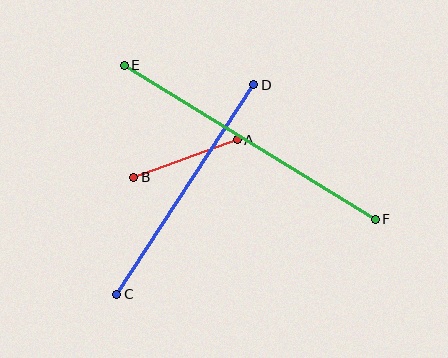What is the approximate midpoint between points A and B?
The midpoint is at approximately (185, 158) pixels.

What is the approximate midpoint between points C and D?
The midpoint is at approximately (185, 189) pixels.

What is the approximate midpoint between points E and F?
The midpoint is at approximately (250, 142) pixels.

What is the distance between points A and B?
The distance is approximately 110 pixels.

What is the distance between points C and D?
The distance is approximately 251 pixels.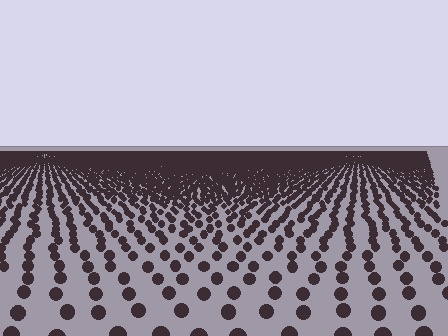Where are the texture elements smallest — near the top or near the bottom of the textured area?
Near the top.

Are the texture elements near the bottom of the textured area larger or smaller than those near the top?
Larger. Near the bottom, elements are closer to the viewer and appear at a bigger on-screen size.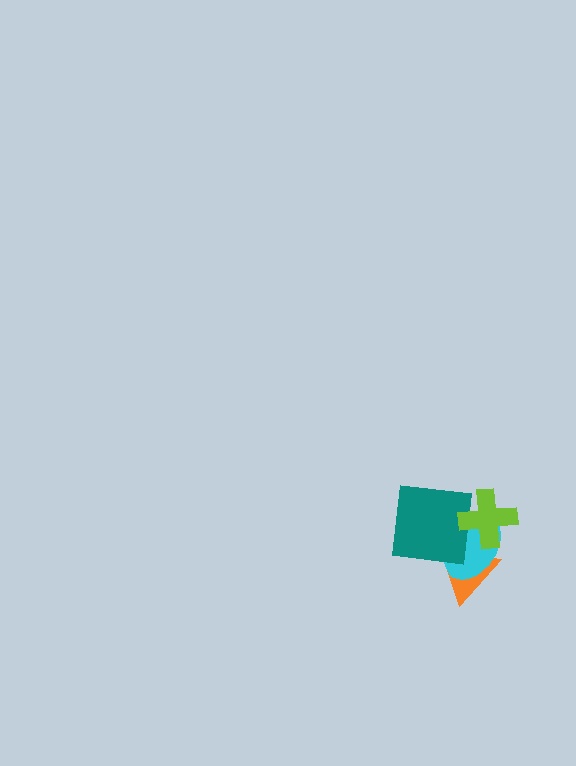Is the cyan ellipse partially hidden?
Yes, it is partially covered by another shape.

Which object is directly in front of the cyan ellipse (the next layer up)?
The teal square is directly in front of the cyan ellipse.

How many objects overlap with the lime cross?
3 objects overlap with the lime cross.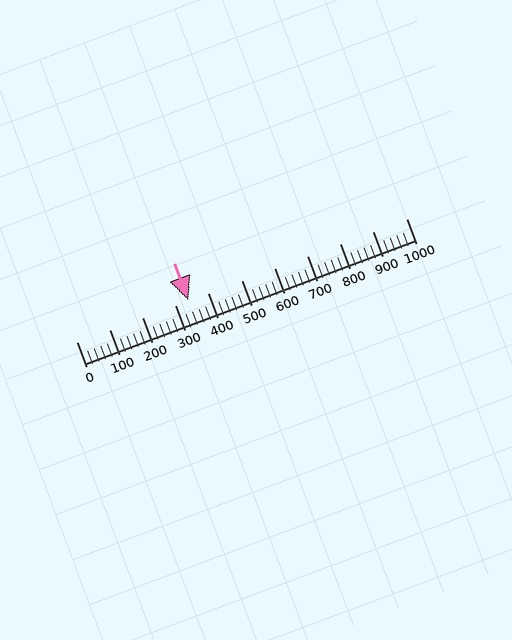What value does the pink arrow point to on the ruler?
The pink arrow points to approximately 341.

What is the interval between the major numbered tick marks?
The major tick marks are spaced 100 units apart.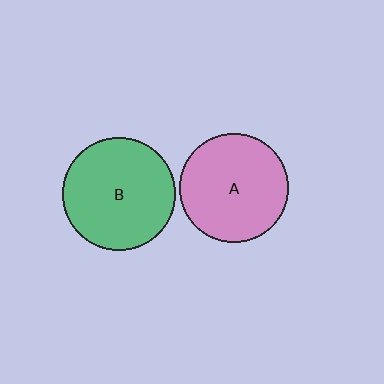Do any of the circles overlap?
No, none of the circles overlap.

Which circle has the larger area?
Circle B (green).